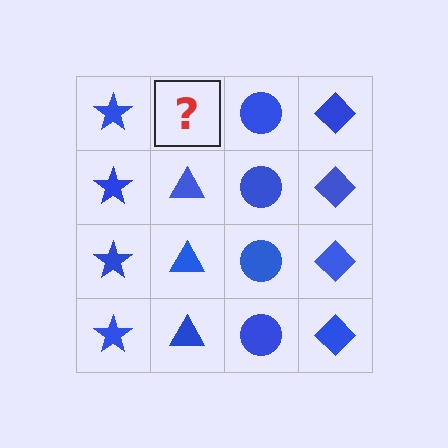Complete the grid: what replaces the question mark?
The question mark should be replaced with a blue triangle.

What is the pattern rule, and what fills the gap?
The rule is that each column has a consistent shape. The gap should be filled with a blue triangle.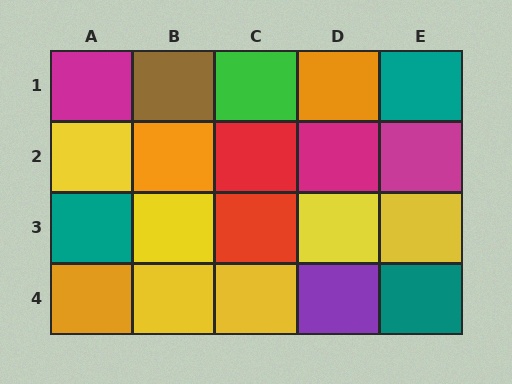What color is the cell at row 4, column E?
Teal.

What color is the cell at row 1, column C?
Green.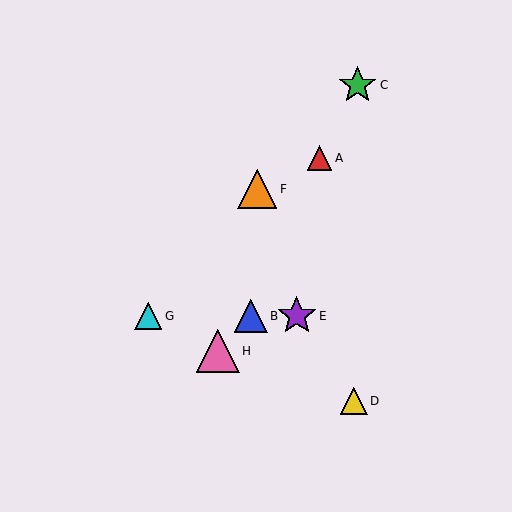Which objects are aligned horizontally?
Objects B, E, G are aligned horizontally.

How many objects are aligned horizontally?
3 objects (B, E, G) are aligned horizontally.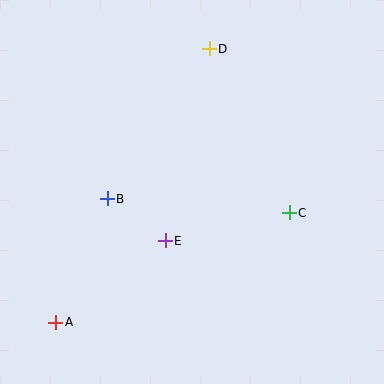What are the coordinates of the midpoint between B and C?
The midpoint between B and C is at (198, 206).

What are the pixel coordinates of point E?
Point E is at (165, 241).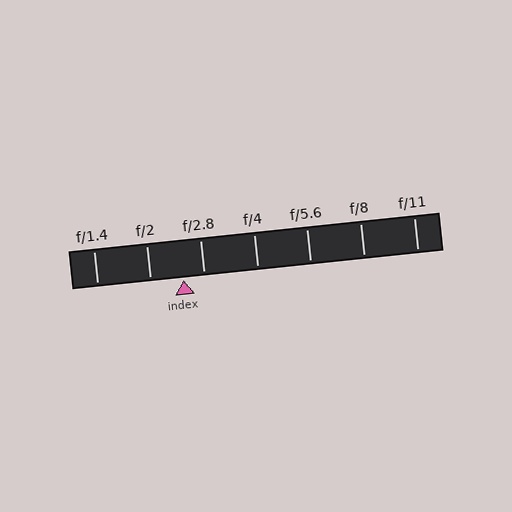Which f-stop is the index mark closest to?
The index mark is closest to f/2.8.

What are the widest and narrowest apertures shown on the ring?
The widest aperture shown is f/1.4 and the narrowest is f/11.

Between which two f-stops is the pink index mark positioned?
The index mark is between f/2 and f/2.8.